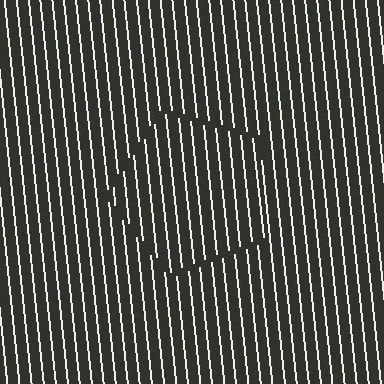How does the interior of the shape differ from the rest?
The interior of the shape contains the same grating, shifted by half a period — the contour is defined by the phase discontinuity where line-ends from the inner and outer gratings abut.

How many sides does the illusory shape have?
5 sides — the line-ends trace a pentagon.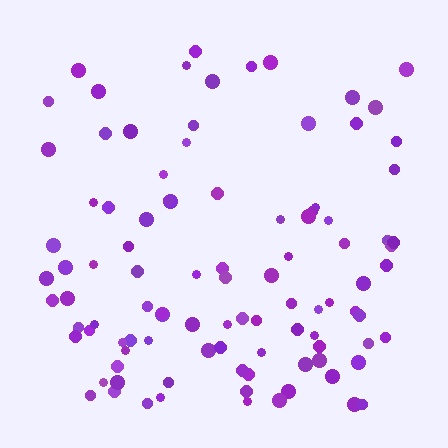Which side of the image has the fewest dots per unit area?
The top.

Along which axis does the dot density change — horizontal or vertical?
Vertical.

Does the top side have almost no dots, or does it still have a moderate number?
Still a moderate number, just noticeably fewer than the bottom.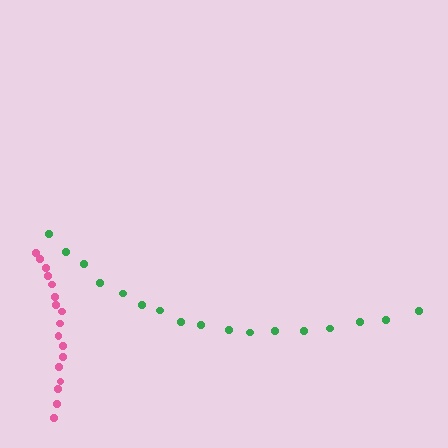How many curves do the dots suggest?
There are 2 distinct paths.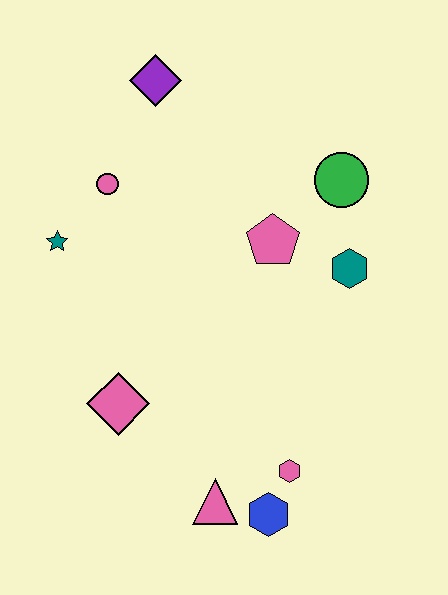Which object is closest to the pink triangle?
The blue hexagon is closest to the pink triangle.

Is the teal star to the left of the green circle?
Yes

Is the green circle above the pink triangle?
Yes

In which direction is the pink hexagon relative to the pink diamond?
The pink hexagon is to the right of the pink diamond.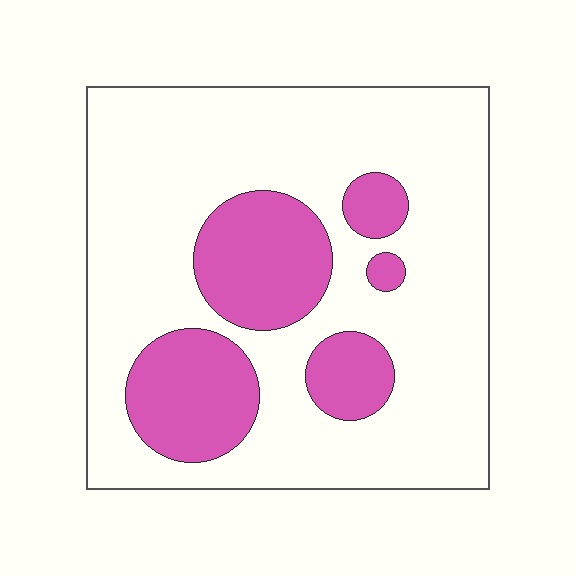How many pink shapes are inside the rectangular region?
5.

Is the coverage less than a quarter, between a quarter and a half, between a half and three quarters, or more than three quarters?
Between a quarter and a half.